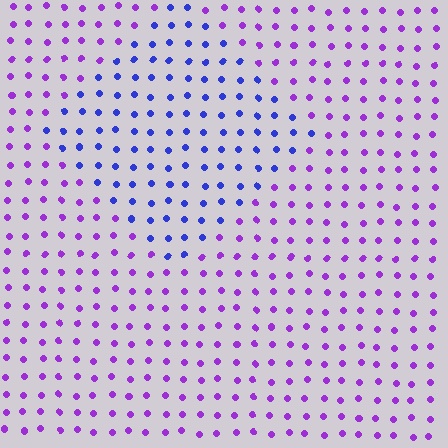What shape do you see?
I see a diamond.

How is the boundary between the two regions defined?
The boundary is defined purely by a slight shift in hue (about 44 degrees). Spacing, size, and orientation are identical on both sides.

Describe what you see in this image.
The image is filled with small purple elements in a uniform arrangement. A diamond-shaped region is visible where the elements are tinted to a slightly different hue, forming a subtle color boundary.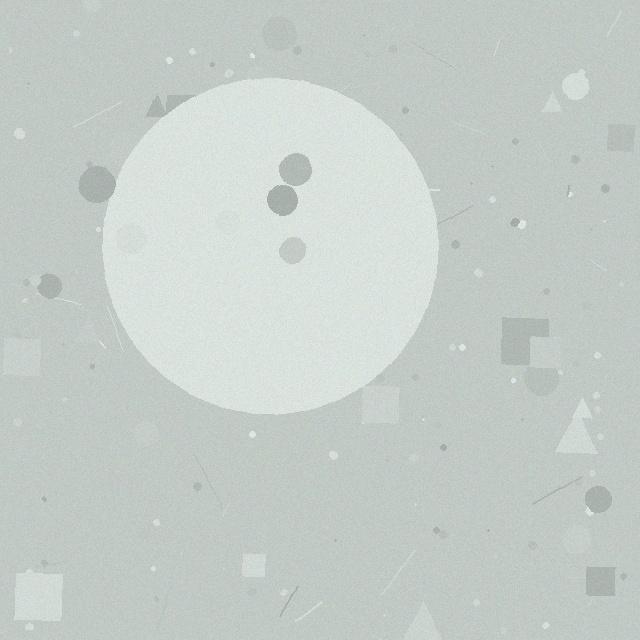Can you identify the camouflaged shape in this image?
The camouflaged shape is a circle.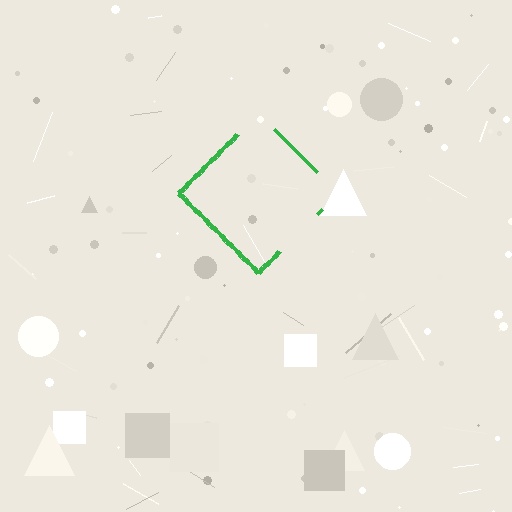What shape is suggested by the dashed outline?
The dashed outline suggests a diamond.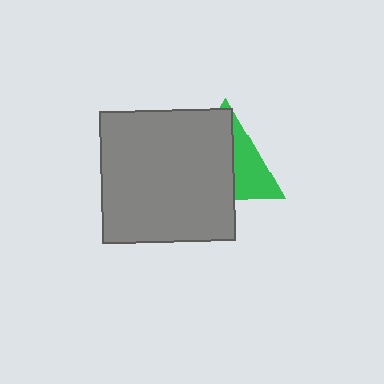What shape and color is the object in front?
The object in front is a gray square.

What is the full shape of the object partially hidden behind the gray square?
The partially hidden object is a green triangle.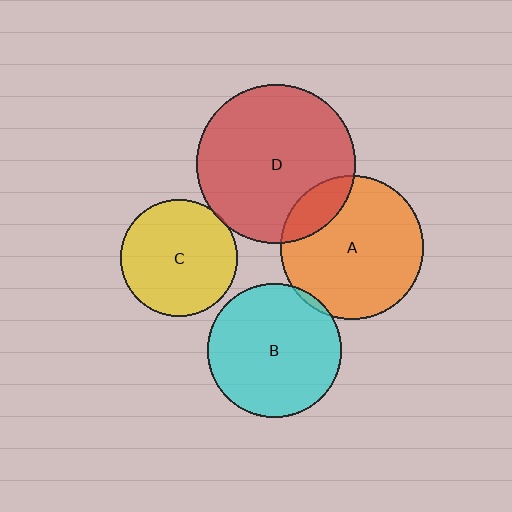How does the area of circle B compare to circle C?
Approximately 1.3 times.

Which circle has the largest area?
Circle D (red).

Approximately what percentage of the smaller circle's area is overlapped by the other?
Approximately 5%.